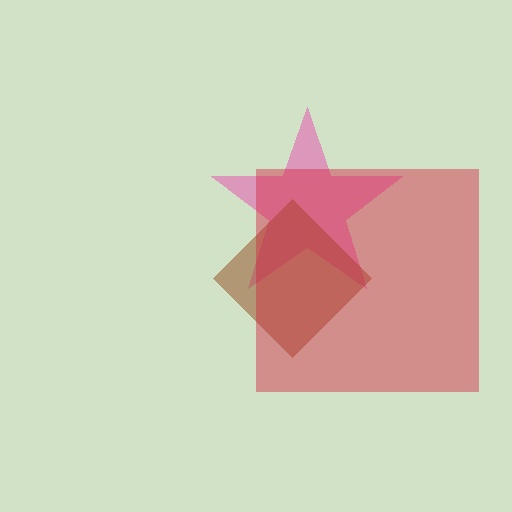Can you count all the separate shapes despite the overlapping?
Yes, there are 3 separate shapes.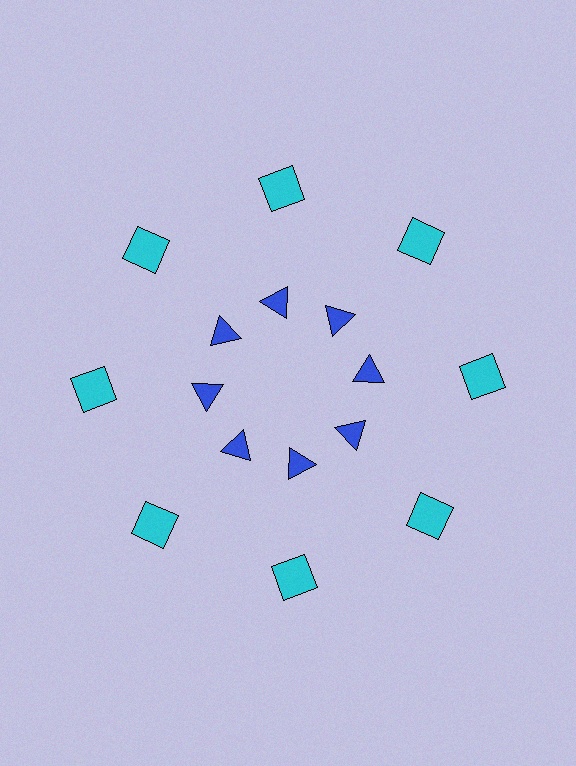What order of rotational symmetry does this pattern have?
This pattern has 8-fold rotational symmetry.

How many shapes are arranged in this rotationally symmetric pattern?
There are 16 shapes, arranged in 8 groups of 2.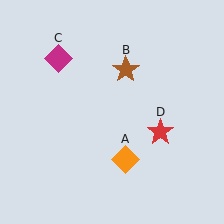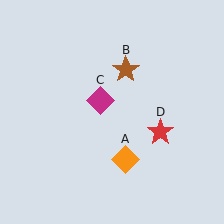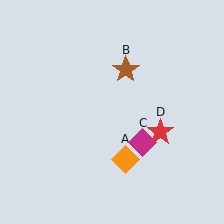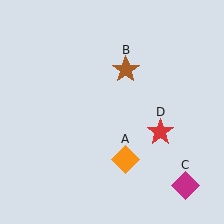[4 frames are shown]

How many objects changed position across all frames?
1 object changed position: magenta diamond (object C).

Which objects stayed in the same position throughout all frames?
Orange diamond (object A) and brown star (object B) and red star (object D) remained stationary.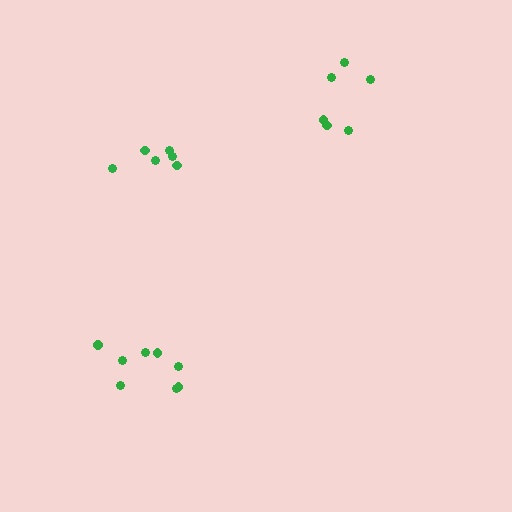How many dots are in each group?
Group 1: 8 dots, Group 2: 6 dots, Group 3: 6 dots (20 total).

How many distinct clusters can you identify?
There are 3 distinct clusters.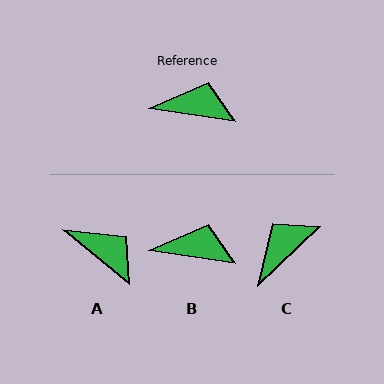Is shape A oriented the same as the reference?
No, it is off by about 31 degrees.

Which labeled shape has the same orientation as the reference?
B.